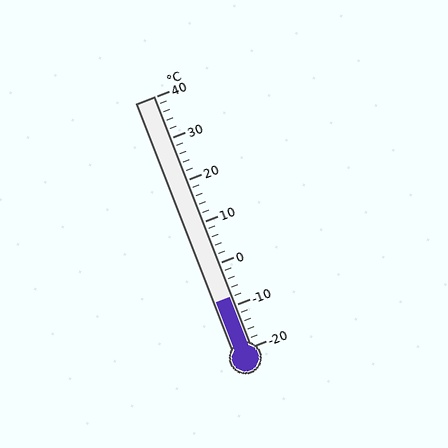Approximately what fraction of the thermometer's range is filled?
The thermometer is filled to approximately 20% of its range.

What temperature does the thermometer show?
The thermometer shows approximately -8°C.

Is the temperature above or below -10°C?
The temperature is above -10°C.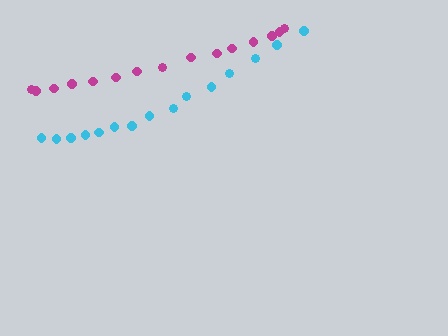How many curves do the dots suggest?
There are 2 distinct paths.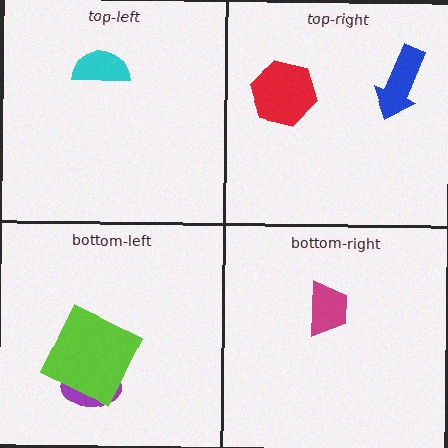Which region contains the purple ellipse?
The bottom-left region.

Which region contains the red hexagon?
The top-right region.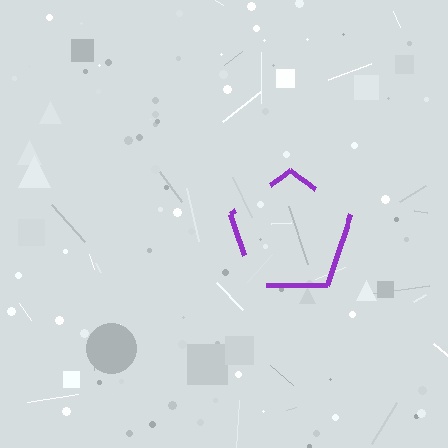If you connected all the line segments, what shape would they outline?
They would outline a pentagon.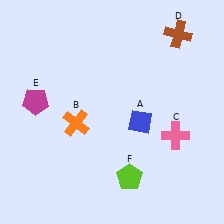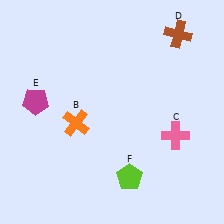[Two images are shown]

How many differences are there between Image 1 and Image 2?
There is 1 difference between the two images.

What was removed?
The blue diamond (A) was removed in Image 2.